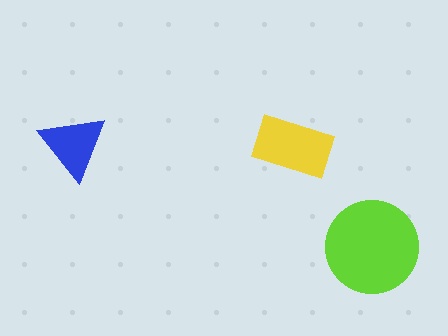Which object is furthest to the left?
The blue triangle is leftmost.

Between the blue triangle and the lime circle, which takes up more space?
The lime circle.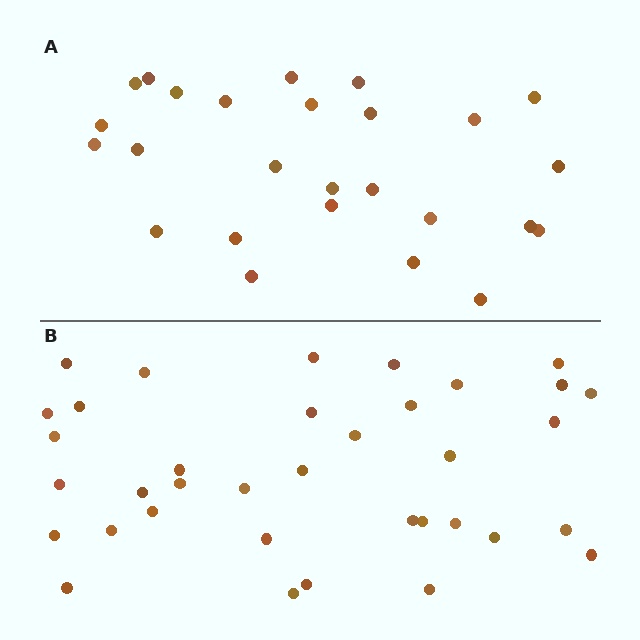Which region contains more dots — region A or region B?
Region B (the bottom region) has more dots.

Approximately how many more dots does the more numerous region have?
Region B has roughly 10 or so more dots than region A.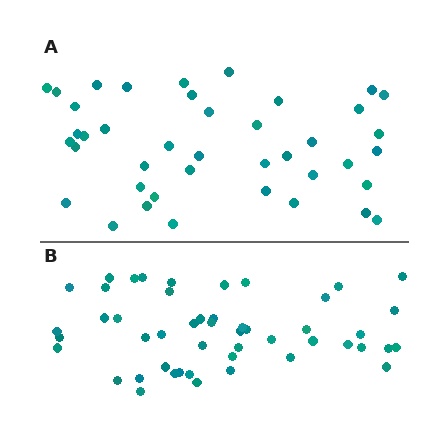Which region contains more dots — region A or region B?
Region B (the bottom region) has more dots.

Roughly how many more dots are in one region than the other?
Region B has roughly 8 or so more dots than region A.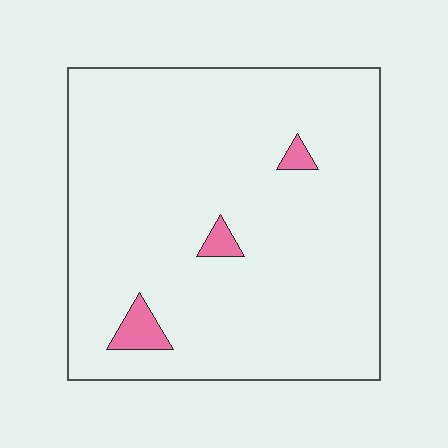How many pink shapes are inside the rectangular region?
3.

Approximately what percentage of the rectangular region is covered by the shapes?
Approximately 5%.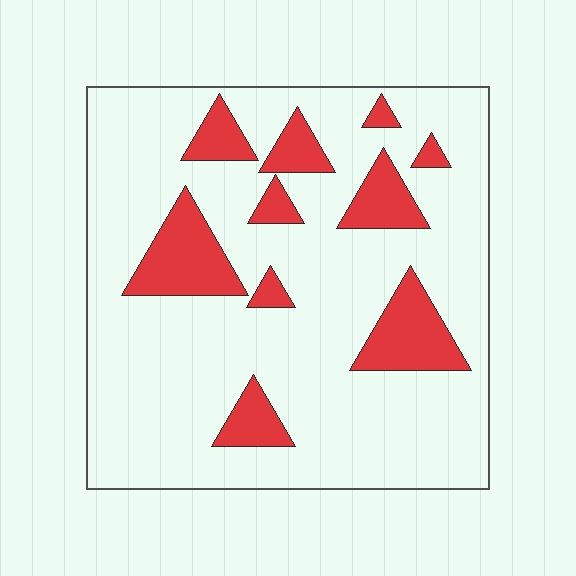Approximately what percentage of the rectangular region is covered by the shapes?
Approximately 20%.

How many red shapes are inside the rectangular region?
10.